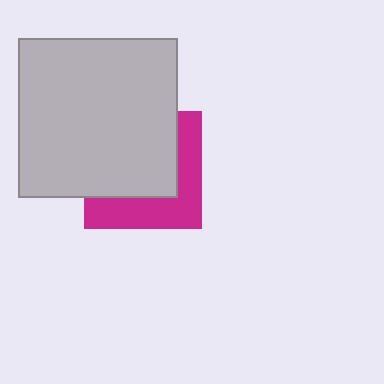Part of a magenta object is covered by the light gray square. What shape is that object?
It is a square.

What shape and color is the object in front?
The object in front is a light gray square.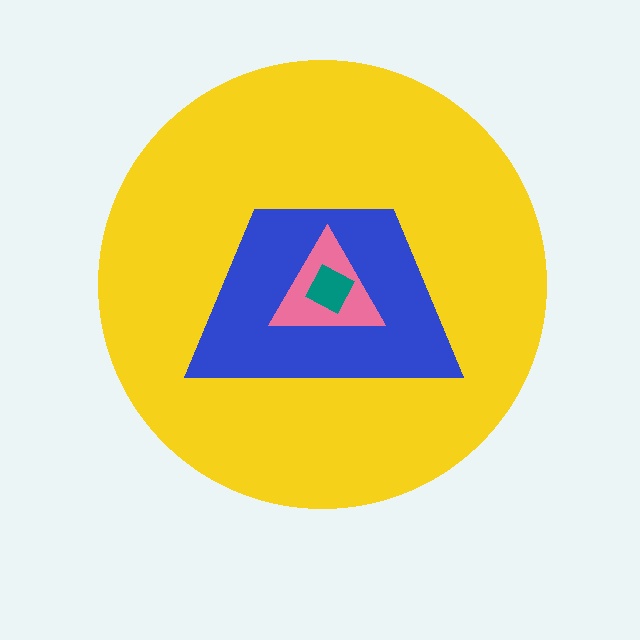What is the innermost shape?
The teal diamond.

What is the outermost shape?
The yellow circle.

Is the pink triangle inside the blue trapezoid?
Yes.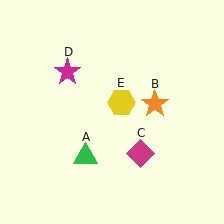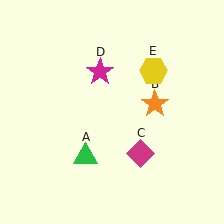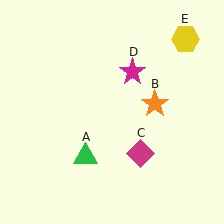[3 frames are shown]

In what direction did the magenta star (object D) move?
The magenta star (object D) moved right.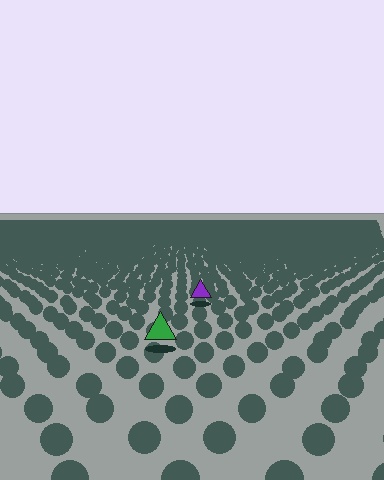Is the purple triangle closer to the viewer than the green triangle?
No. The green triangle is closer — you can tell from the texture gradient: the ground texture is coarser near it.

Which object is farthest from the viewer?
The purple triangle is farthest from the viewer. It appears smaller and the ground texture around it is denser.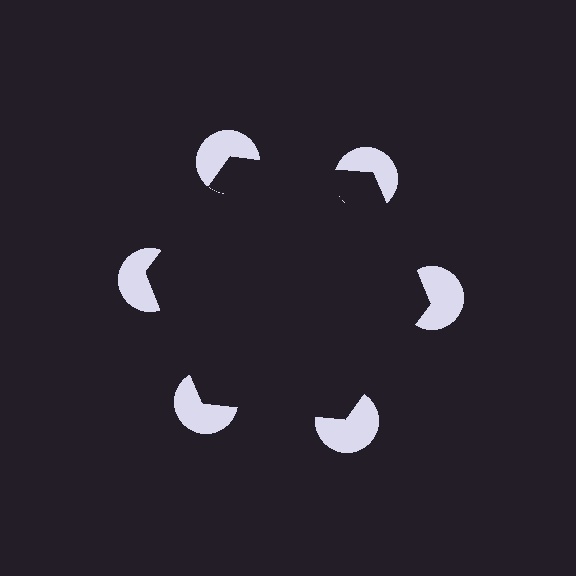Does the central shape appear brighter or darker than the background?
It typically appears slightly darker than the background, even though no actual brightness change is drawn.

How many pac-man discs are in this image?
There are 6 — one at each vertex of the illusory hexagon.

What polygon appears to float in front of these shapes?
An illusory hexagon — its edges are inferred from the aligned wedge cuts in the pac-man discs, not physically drawn.